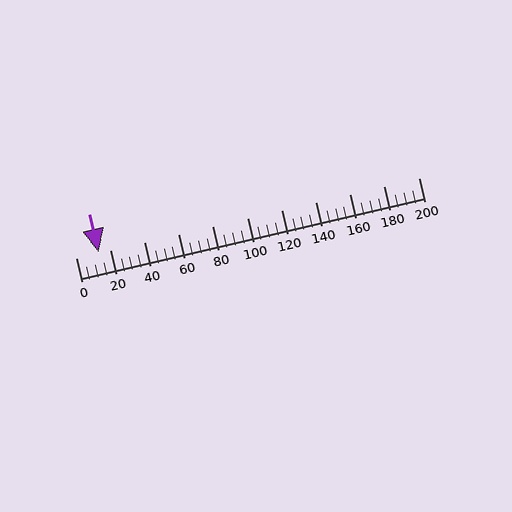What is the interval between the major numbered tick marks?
The major tick marks are spaced 20 units apart.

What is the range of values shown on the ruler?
The ruler shows values from 0 to 200.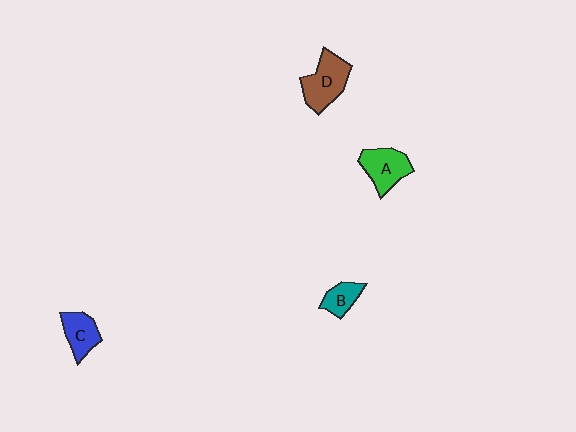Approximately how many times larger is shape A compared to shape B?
Approximately 1.7 times.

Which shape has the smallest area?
Shape B (teal).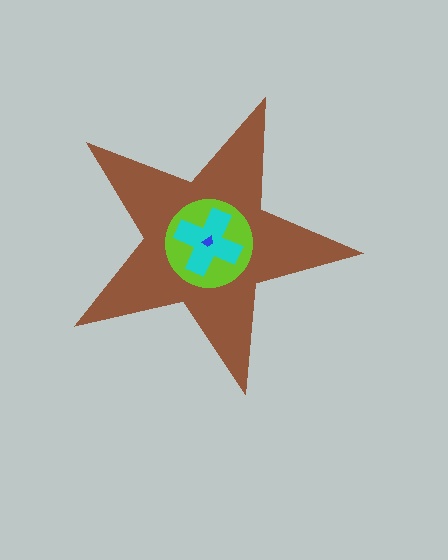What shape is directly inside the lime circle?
The cyan cross.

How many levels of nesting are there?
4.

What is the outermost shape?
The brown star.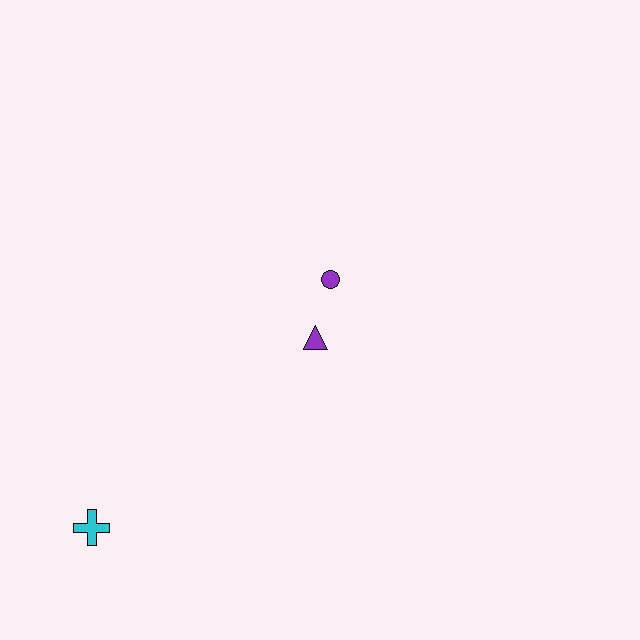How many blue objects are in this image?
There are no blue objects.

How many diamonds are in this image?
There are no diamonds.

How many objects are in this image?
There are 3 objects.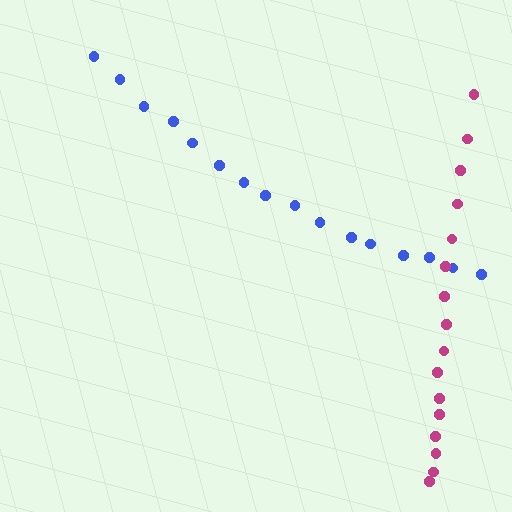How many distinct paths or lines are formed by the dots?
There are 2 distinct paths.